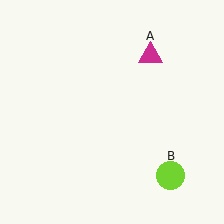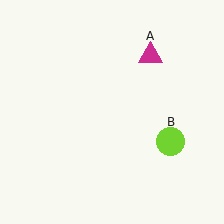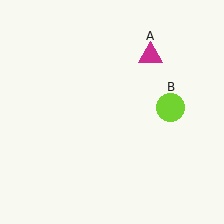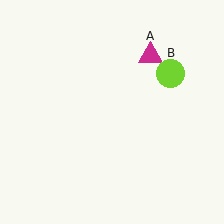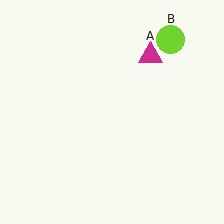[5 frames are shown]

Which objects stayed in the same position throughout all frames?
Magenta triangle (object A) remained stationary.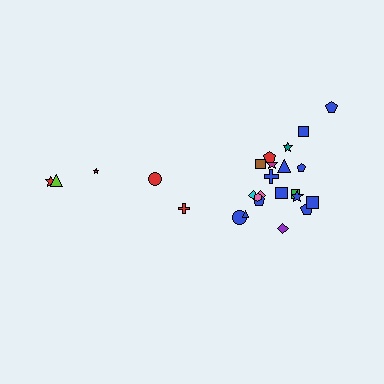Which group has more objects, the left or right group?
The right group.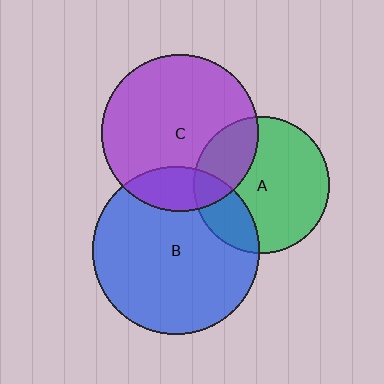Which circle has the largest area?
Circle B (blue).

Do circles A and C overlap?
Yes.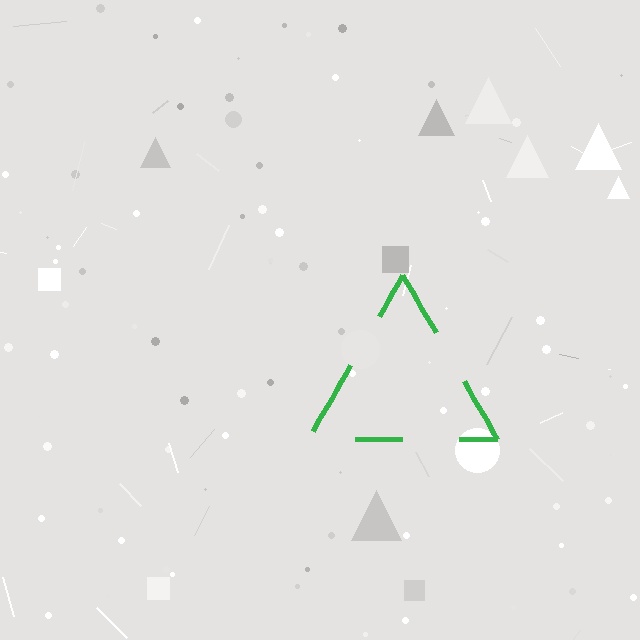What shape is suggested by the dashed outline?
The dashed outline suggests a triangle.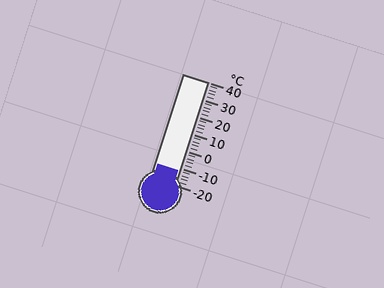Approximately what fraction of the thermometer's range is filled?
The thermometer is filled to approximately 15% of its range.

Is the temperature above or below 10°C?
The temperature is below 10°C.